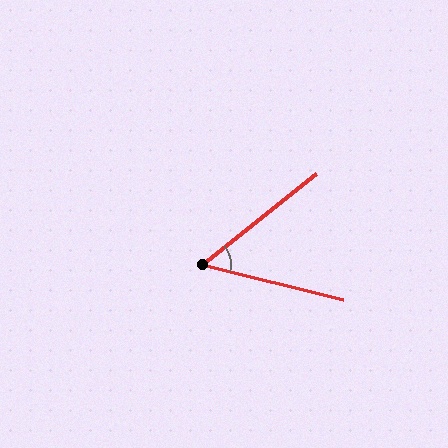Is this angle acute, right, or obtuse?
It is acute.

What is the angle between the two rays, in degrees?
Approximately 53 degrees.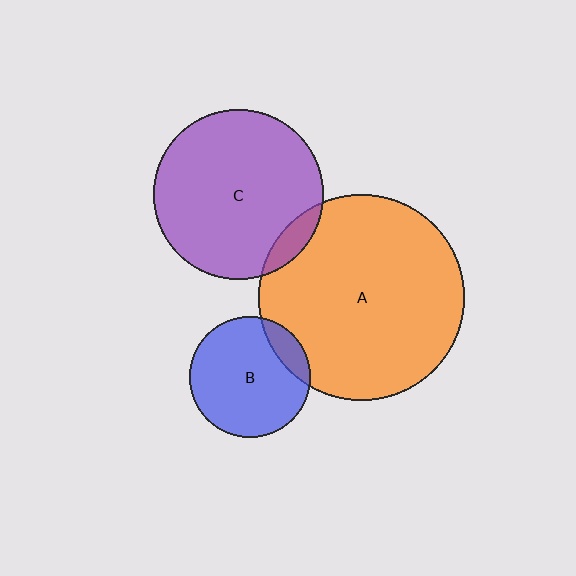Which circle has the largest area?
Circle A (orange).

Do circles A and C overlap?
Yes.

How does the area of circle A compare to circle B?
Approximately 2.9 times.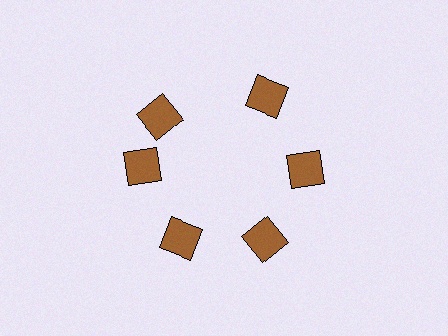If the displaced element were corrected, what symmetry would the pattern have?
It would have 6-fold rotational symmetry — the pattern would map onto itself every 60 degrees.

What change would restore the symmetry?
The symmetry would be restored by rotating it back into even spacing with its neighbors so that all 6 diamonds sit at equal angles and equal distance from the center.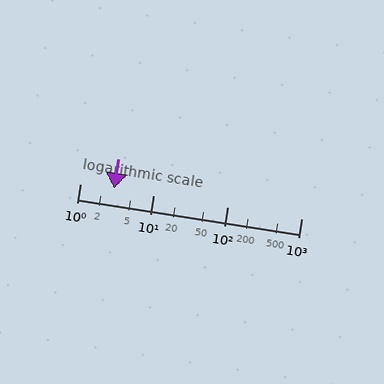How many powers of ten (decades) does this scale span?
The scale spans 3 decades, from 1 to 1000.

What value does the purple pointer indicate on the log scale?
The pointer indicates approximately 2.9.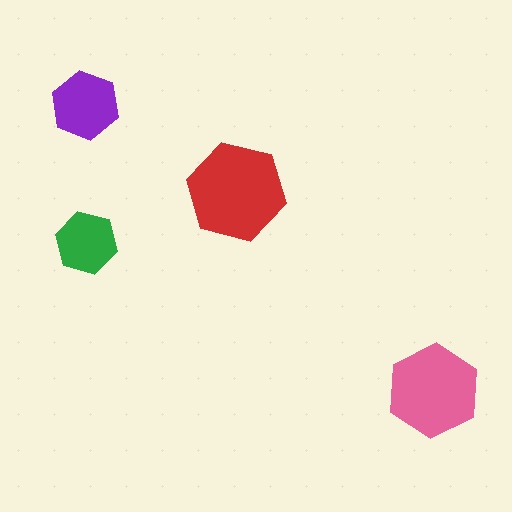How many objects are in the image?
There are 4 objects in the image.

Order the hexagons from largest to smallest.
the red one, the pink one, the purple one, the green one.